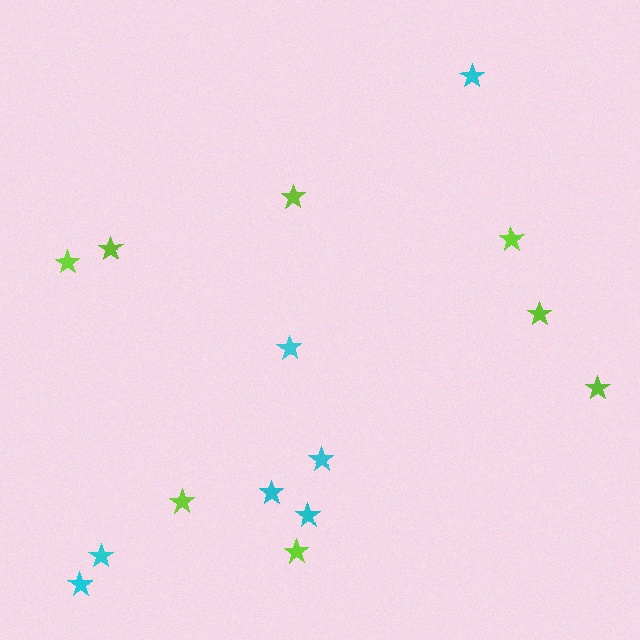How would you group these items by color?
There are 2 groups: one group of lime stars (8) and one group of cyan stars (7).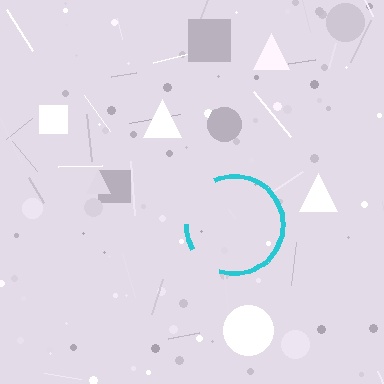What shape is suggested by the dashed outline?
The dashed outline suggests a circle.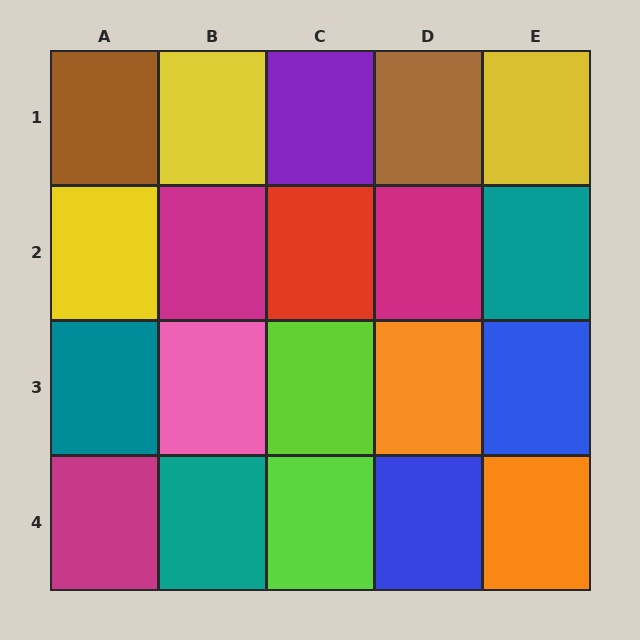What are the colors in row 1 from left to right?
Brown, yellow, purple, brown, yellow.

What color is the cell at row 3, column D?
Orange.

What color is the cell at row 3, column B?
Pink.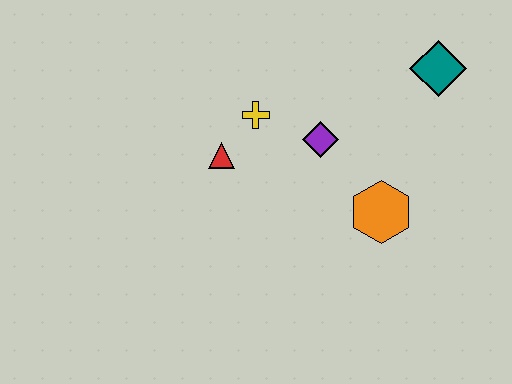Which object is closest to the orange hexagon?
The purple diamond is closest to the orange hexagon.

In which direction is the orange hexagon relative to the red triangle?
The orange hexagon is to the right of the red triangle.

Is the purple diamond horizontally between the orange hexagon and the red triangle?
Yes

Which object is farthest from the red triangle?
The teal diamond is farthest from the red triangle.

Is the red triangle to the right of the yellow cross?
No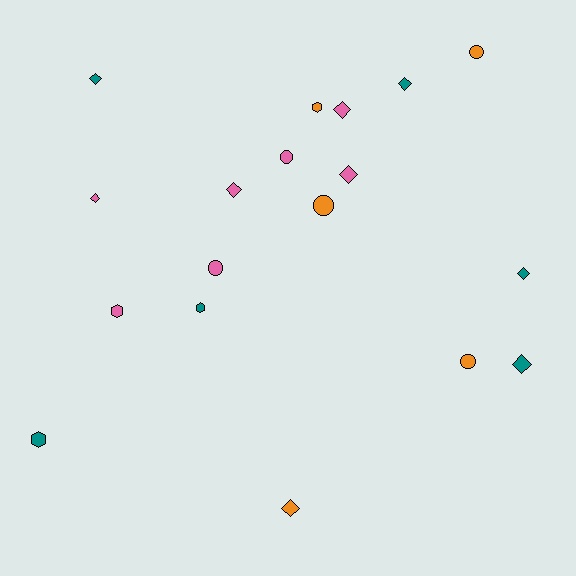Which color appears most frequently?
Pink, with 7 objects.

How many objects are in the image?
There are 18 objects.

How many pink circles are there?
There are 2 pink circles.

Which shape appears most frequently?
Diamond, with 9 objects.